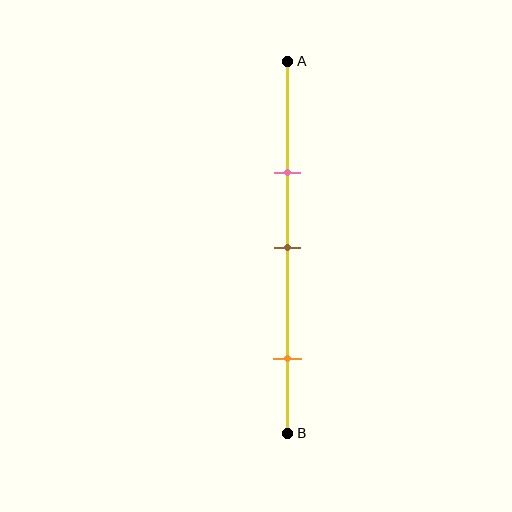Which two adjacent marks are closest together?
The pink and brown marks are the closest adjacent pair.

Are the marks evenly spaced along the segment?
No, the marks are not evenly spaced.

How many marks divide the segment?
There are 3 marks dividing the segment.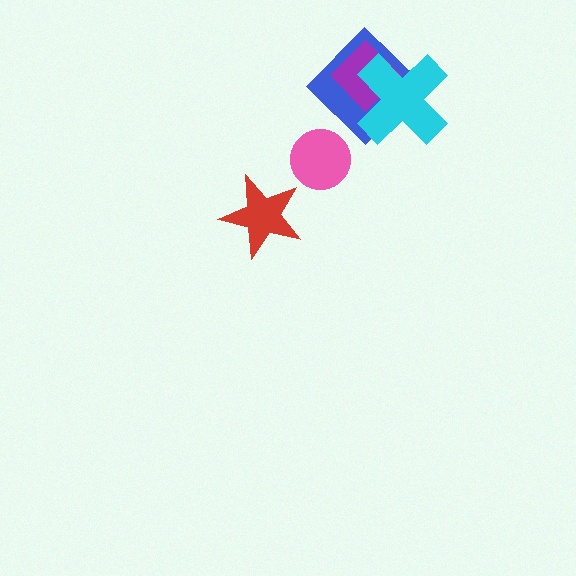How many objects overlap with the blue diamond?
2 objects overlap with the blue diamond.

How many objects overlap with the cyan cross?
2 objects overlap with the cyan cross.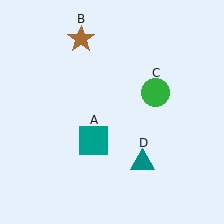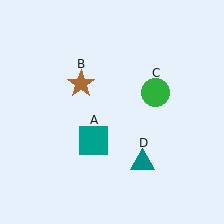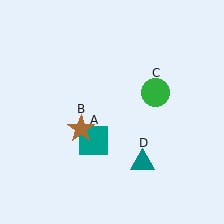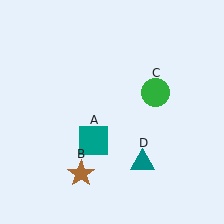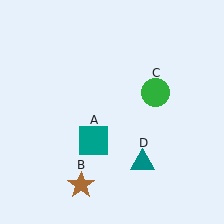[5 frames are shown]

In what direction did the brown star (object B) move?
The brown star (object B) moved down.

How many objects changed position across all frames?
1 object changed position: brown star (object B).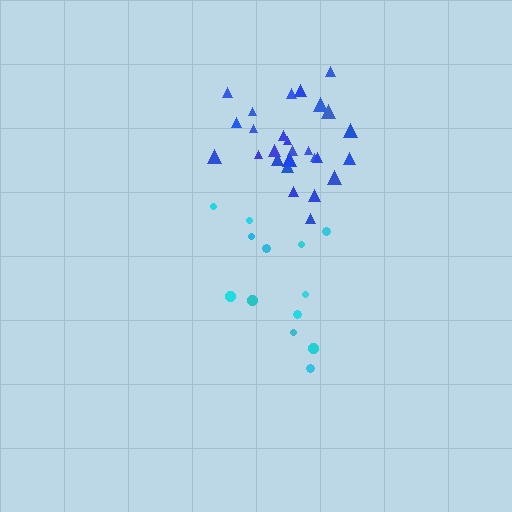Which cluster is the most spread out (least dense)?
Cyan.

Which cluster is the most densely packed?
Blue.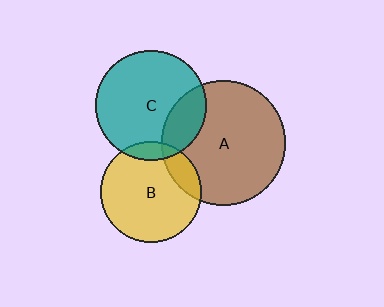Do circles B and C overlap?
Yes.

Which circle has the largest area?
Circle A (brown).